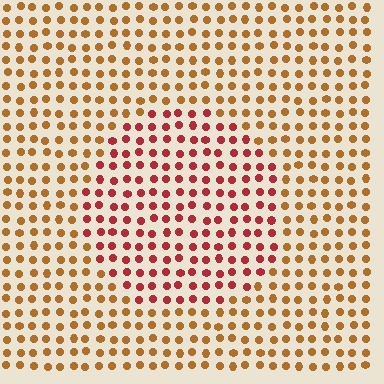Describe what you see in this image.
The image is filled with small brown elements in a uniform arrangement. A circle-shaped region is visible where the elements are tinted to a slightly different hue, forming a subtle color boundary.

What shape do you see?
I see a circle.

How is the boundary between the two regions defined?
The boundary is defined purely by a slight shift in hue (about 38 degrees). Spacing, size, and orientation are identical on both sides.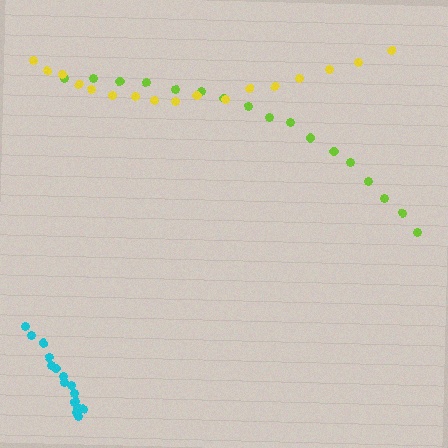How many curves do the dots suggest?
There are 3 distinct paths.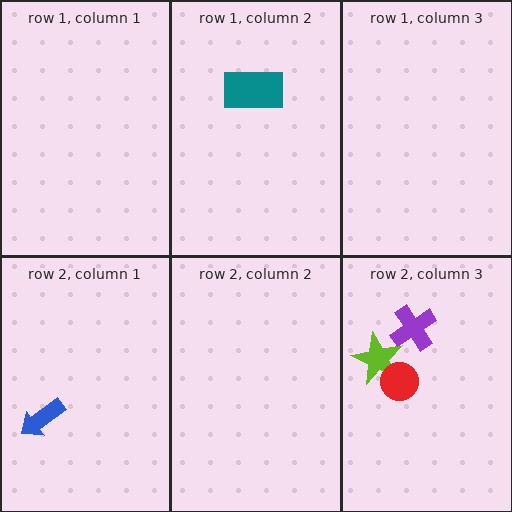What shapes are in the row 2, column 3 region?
The lime star, the purple cross, the red circle.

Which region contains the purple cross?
The row 2, column 3 region.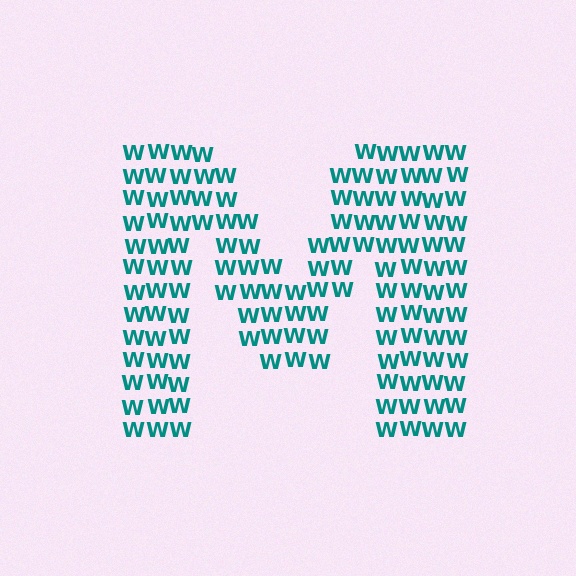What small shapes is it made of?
It is made of small letter W's.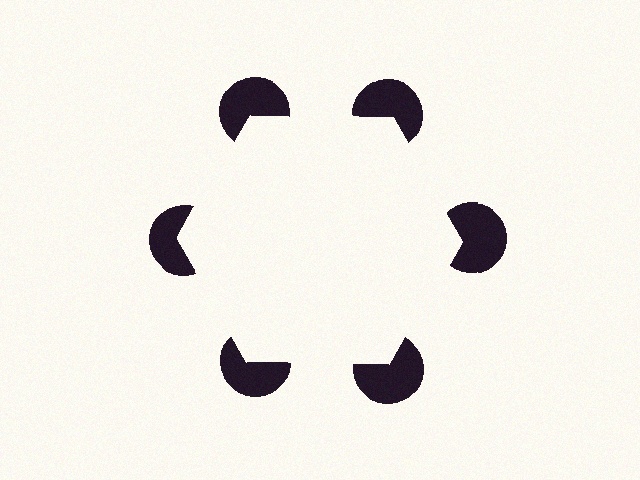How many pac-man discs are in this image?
There are 6 — one at each vertex of the illusory hexagon.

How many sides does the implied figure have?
6 sides.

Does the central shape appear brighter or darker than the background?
It typically appears slightly brighter than the background, even though no actual brightness change is drawn.